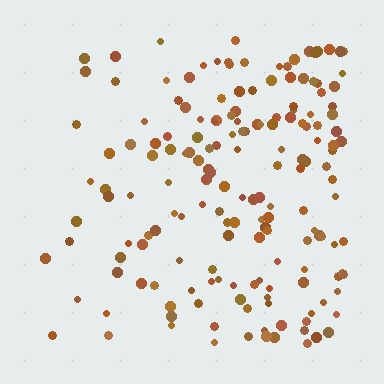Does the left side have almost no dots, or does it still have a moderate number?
Still a moderate number, just noticeably fewer than the right.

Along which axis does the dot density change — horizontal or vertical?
Horizontal.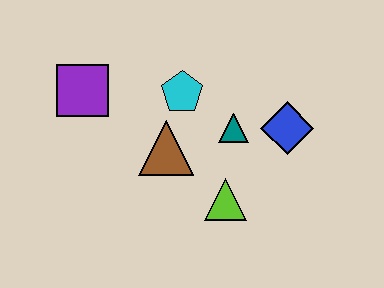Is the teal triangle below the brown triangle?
No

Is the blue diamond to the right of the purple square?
Yes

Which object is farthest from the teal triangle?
The purple square is farthest from the teal triangle.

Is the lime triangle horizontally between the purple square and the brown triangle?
No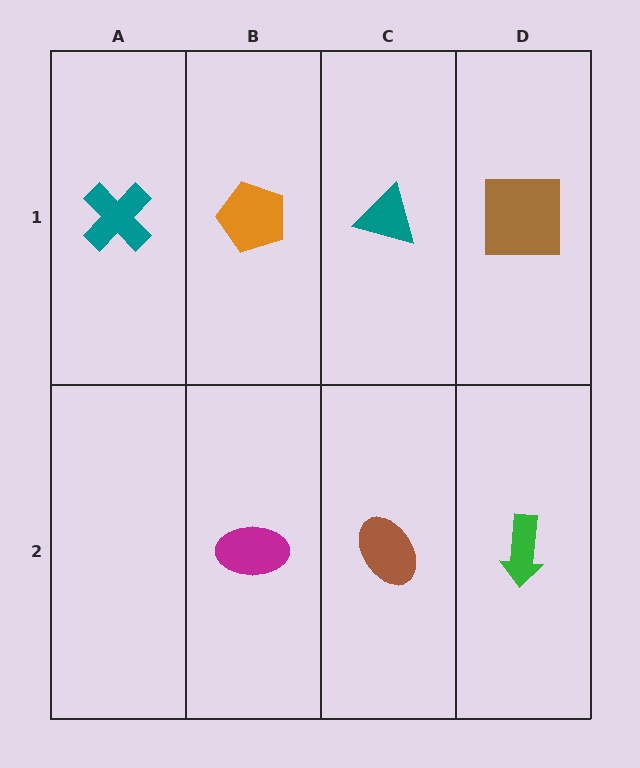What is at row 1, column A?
A teal cross.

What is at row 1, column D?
A brown square.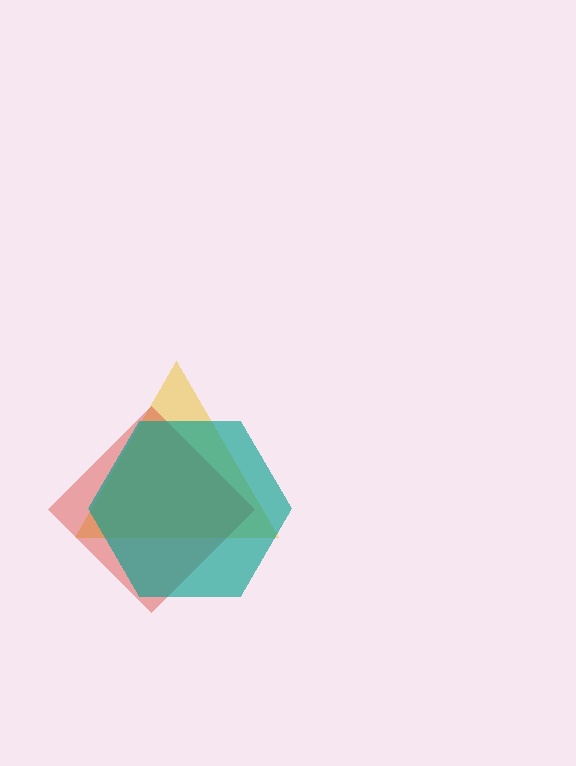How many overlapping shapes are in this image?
There are 3 overlapping shapes in the image.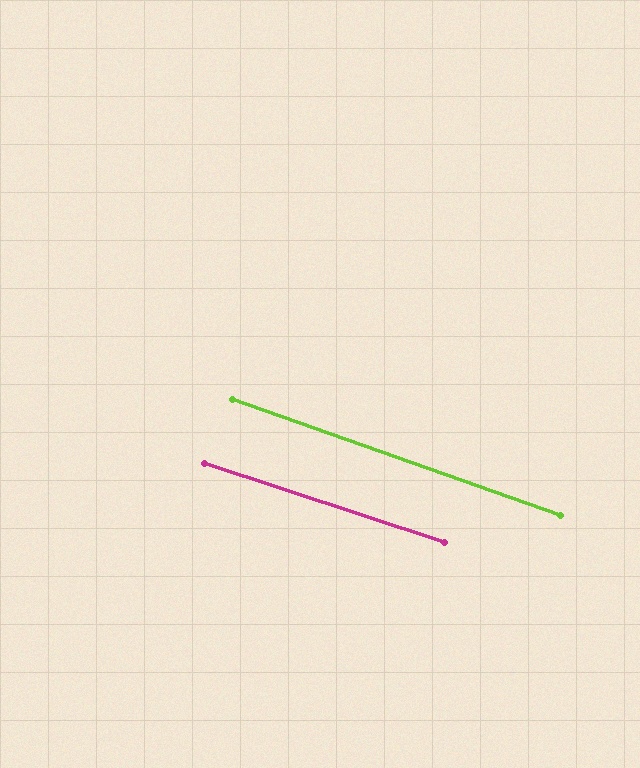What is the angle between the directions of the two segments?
Approximately 1 degree.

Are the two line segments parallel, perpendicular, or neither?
Parallel — their directions differ by only 1.2°.